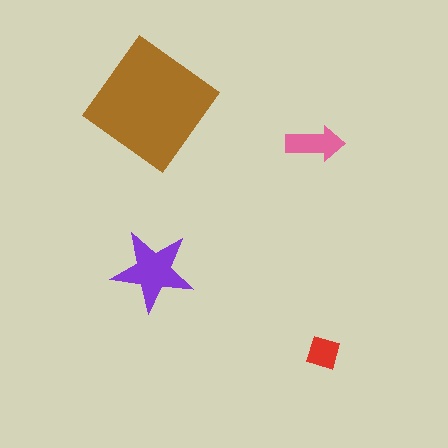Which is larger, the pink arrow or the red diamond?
The pink arrow.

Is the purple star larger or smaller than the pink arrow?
Larger.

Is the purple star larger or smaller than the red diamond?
Larger.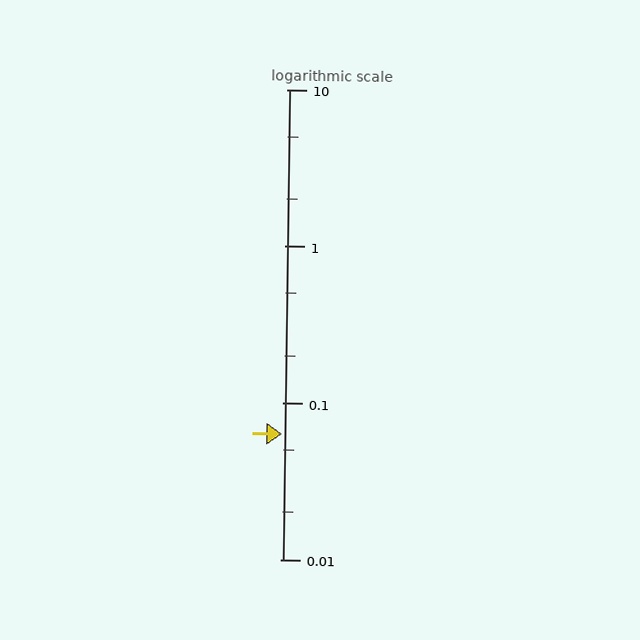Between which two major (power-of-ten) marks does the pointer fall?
The pointer is between 0.01 and 0.1.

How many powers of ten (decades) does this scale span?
The scale spans 3 decades, from 0.01 to 10.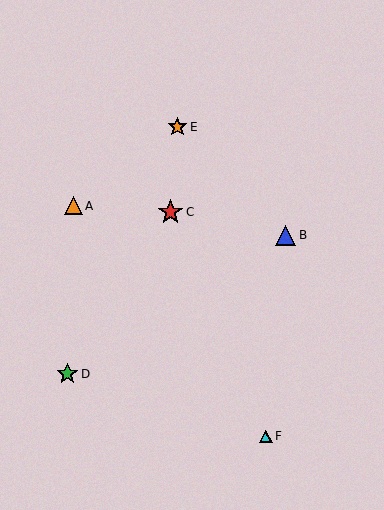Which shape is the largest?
The red star (labeled C) is the largest.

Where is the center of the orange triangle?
The center of the orange triangle is at (73, 206).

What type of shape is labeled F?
Shape F is a cyan triangle.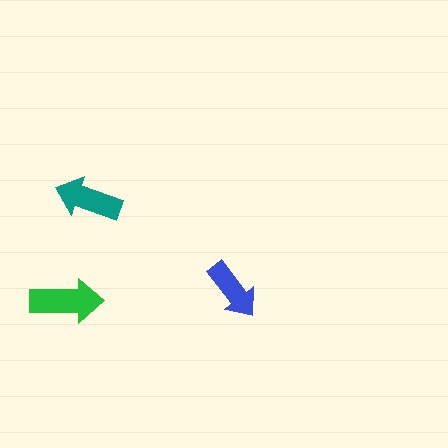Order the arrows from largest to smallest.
the green one, the teal one, the blue one.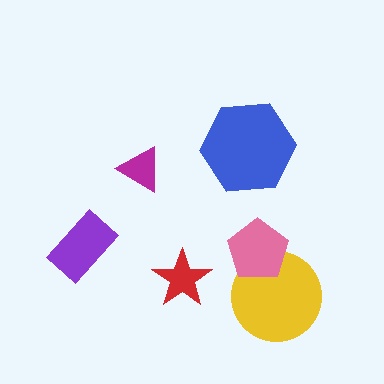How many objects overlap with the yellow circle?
1 object overlaps with the yellow circle.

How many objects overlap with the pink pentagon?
1 object overlaps with the pink pentagon.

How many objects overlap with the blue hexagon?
0 objects overlap with the blue hexagon.